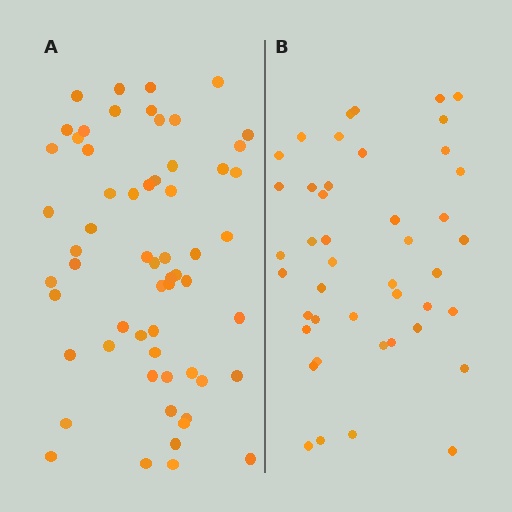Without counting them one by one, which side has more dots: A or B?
Region A (the left region) has more dots.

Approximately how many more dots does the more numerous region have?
Region A has approximately 15 more dots than region B.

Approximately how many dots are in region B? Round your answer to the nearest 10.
About 40 dots. (The exact count is 44, which rounds to 40.)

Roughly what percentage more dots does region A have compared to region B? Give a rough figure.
About 35% more.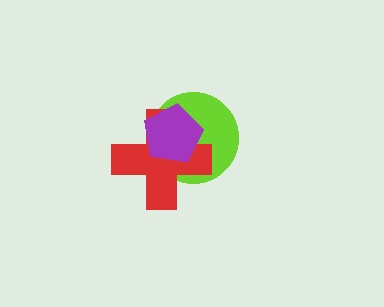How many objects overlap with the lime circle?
2 objects overlap with the lime circle.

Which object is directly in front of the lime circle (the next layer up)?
The red cross is directly in front of the lime circle.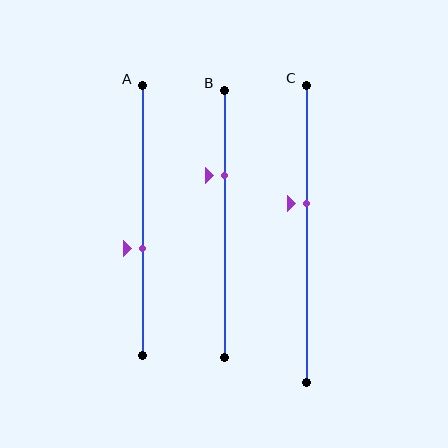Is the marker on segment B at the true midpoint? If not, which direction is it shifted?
No, the marker on segment B is shifted upward by about 18% of the segment length.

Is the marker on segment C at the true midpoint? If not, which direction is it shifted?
No, the marker on segment C is shifted upward by about 10% of the segment length.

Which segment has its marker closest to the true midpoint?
Segment C has its marker closest to the true midpoint.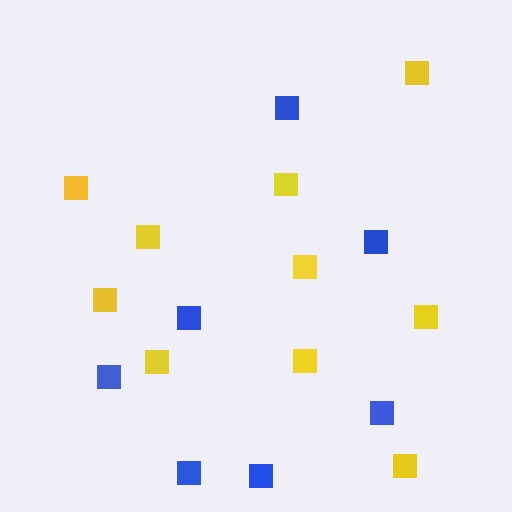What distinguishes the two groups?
There are 2 groups: one group of yellow squares (10) and one group of blue squares (7).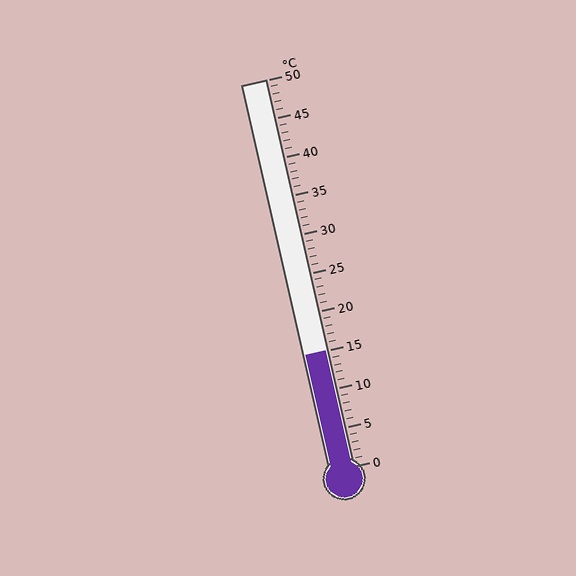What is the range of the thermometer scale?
The thermometer scale ranges from 0°C to 50°C.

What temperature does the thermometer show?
The thermometer shows approximately 15°C.